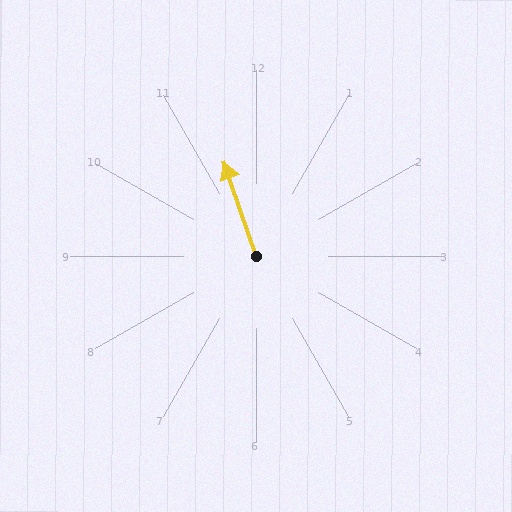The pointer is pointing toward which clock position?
Roughly 11 o'clock.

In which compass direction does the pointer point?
North.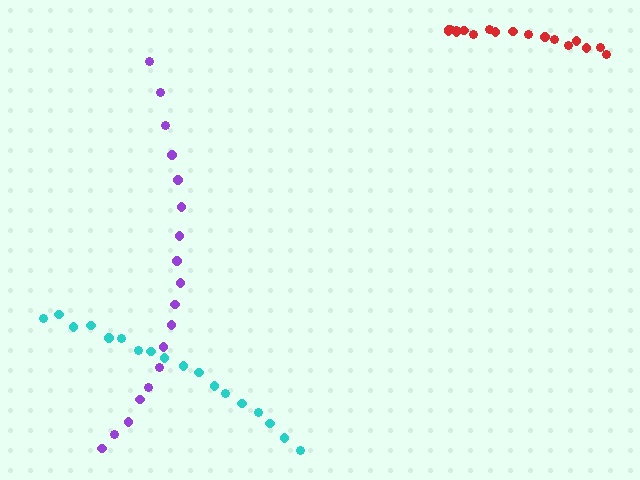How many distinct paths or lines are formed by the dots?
There are 3 distinct paths.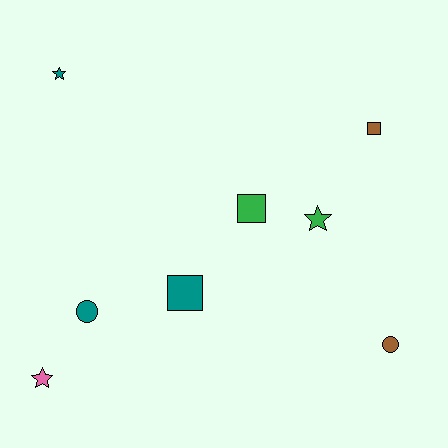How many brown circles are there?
There is 1 brown circle.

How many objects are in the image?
There are 8 objects.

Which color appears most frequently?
Teal, with 3 objects.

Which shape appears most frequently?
Square, with 3 objects.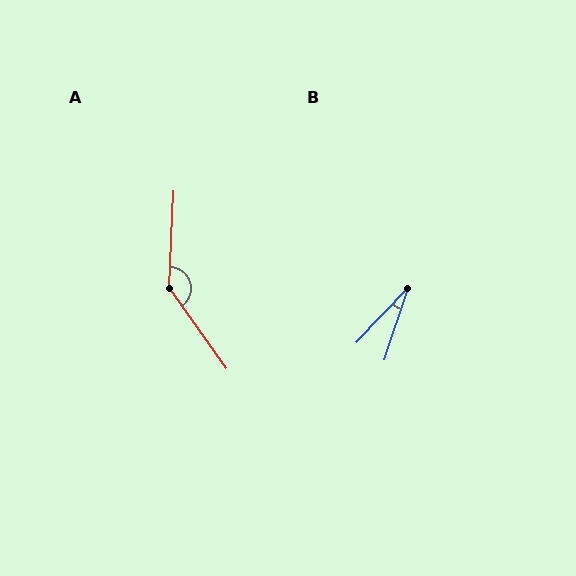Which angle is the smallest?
B, at approximately 25 degrees.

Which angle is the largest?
A, at approximately 142 degrees.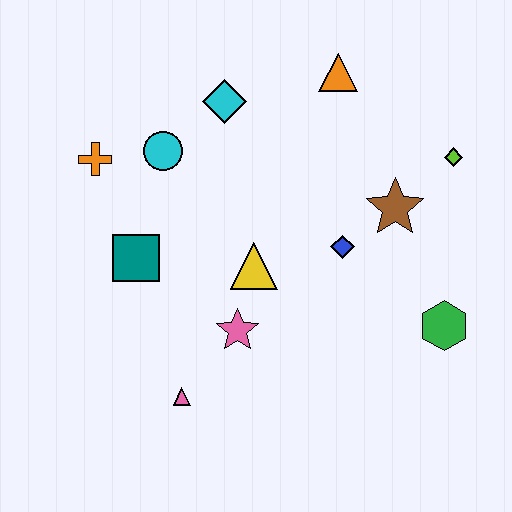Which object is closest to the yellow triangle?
The pink star is closest to the yellow triangle.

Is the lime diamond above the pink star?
Yes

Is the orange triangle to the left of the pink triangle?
No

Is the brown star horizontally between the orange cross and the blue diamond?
No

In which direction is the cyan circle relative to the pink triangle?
The cyan circle is above the pink triangle.